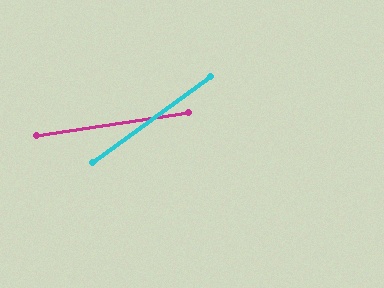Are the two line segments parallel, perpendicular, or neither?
Neither parallel nor perpendicular — they differ by about 27°.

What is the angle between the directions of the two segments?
Approximately 27 degrees.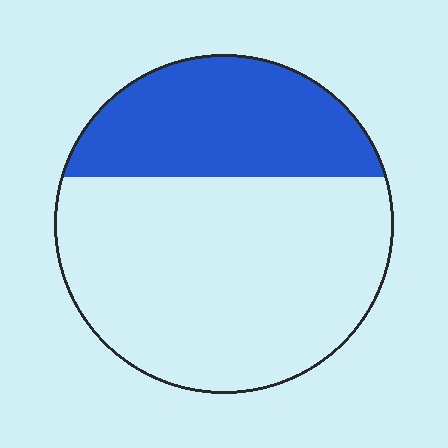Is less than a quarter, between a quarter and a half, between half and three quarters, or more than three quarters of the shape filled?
Between a quarter and a half.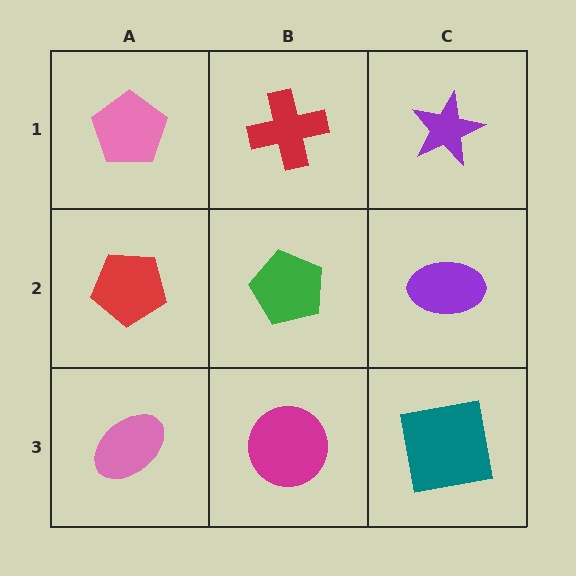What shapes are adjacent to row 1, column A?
A red pentagon (row 2, column A), a red cross (row 1, column B).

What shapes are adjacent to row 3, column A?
A red pentagon (row 2, column A), a magenta circle (row 3, column B).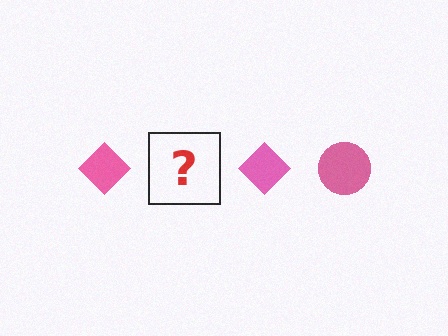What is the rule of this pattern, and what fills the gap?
The rule is that the pattern cycles through diamond, circle shapes in pink. The gap should be filled with a pink circle.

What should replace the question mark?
The question mark should be replaced with a pink circle.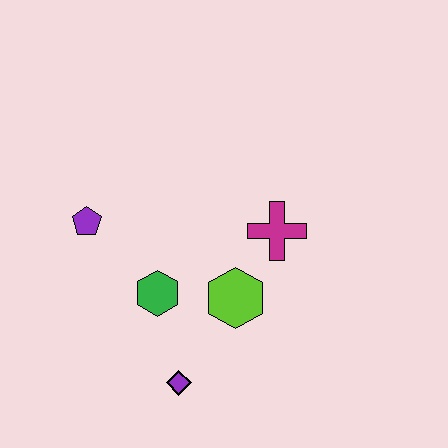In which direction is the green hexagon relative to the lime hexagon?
The green hexagon is to the left of the lime hexagon.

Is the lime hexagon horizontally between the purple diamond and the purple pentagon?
No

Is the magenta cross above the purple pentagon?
No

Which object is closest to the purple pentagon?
The green hexagon is closest to the purple pentagon.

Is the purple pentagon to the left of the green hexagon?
Yes